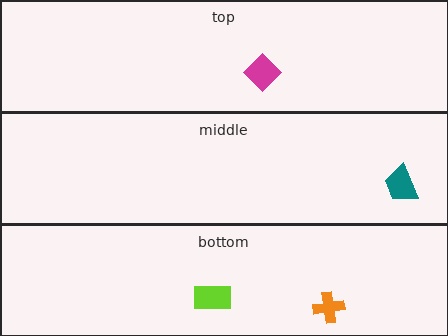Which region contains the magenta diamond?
The top region.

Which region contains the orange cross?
The bottom region.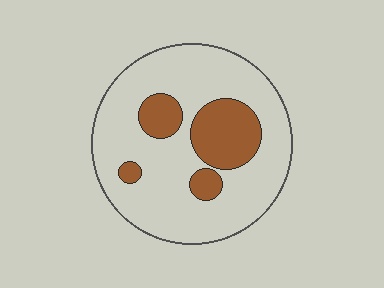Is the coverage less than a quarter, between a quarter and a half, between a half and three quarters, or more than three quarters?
Less than a quarter.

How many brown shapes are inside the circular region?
4.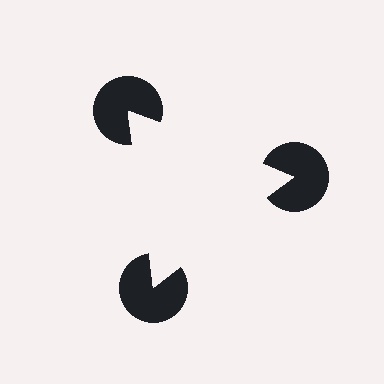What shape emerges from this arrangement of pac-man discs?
An illusory triangle — its edges are inferred from the aligned wedge cuts in the pac-man discs, not physically drawn.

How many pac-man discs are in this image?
There are 3 — one at each vertex of the illusory triangle.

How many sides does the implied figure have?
3 sides.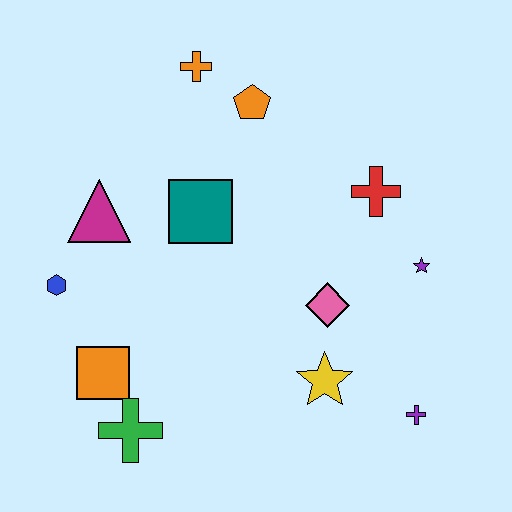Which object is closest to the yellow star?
The pink diamond is closest to the yellow star.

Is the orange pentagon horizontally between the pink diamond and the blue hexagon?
Yes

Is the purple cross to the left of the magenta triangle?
No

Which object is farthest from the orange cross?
The purple cross is farthest from the orange cross.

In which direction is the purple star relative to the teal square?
The purple star is to the right of the teal square.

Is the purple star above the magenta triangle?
No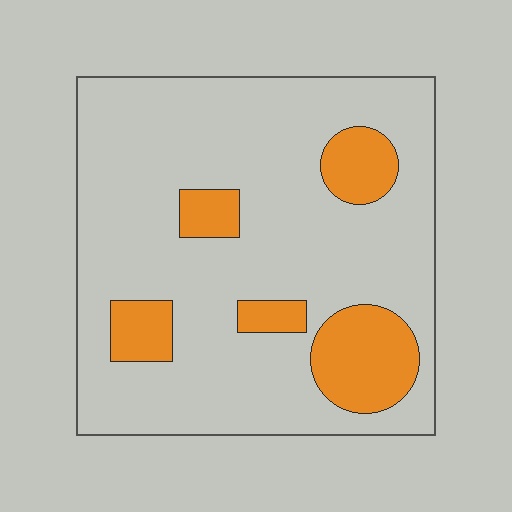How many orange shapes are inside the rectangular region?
5.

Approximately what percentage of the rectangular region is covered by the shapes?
Approximately 20%.